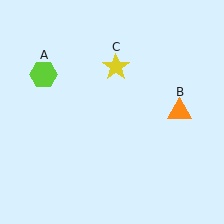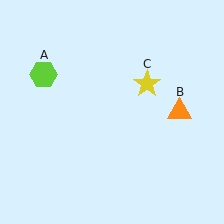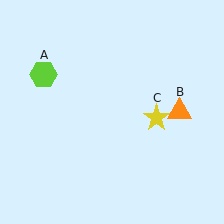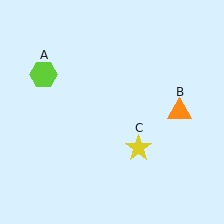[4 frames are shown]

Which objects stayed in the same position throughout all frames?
Lime hexagon (object A) and orange triangle (object B) remained stationary.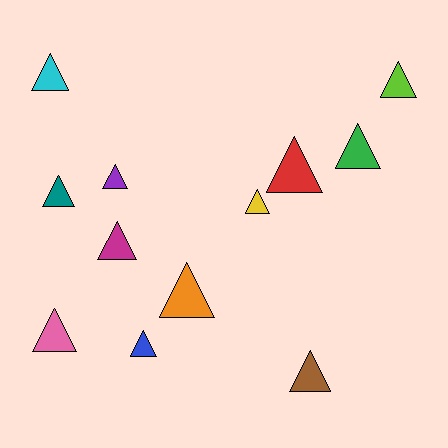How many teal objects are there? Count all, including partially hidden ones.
There is 1 teal object.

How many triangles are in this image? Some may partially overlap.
There are 12 triangles.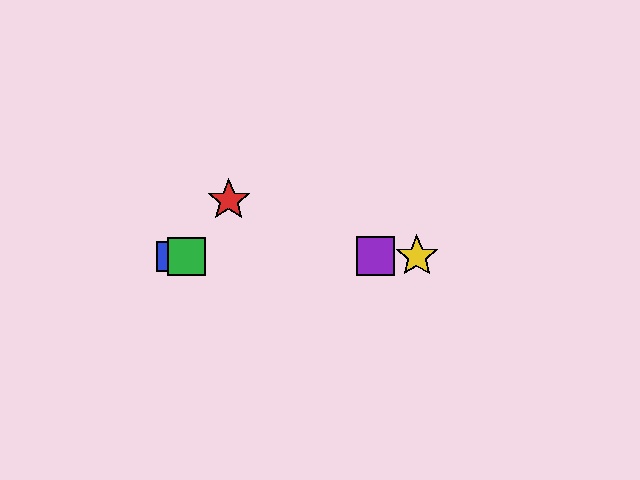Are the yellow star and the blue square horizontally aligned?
Yes, both are at y≈256.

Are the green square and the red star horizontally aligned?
No, the green square is at y≈256 and the red star is at y≈200.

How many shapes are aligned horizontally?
4 shapes (the blue square, the green square, the yellow star, the purple square) are aligned horizontally.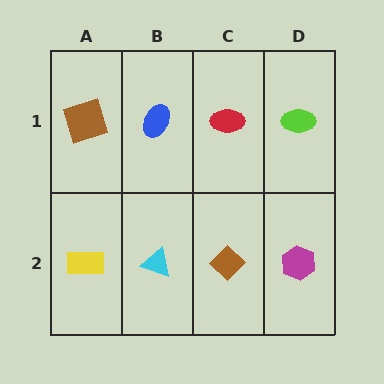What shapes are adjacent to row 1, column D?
A magenta hexagon (row 2, column D), a red ellipse (row 1, column C).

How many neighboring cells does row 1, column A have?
2.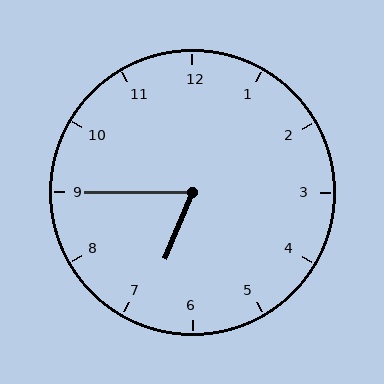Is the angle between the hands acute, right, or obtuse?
It is acute.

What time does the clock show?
6:45.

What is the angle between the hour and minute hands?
Approximately 68 degrees.